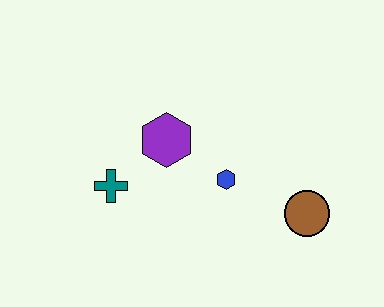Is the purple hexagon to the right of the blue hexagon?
No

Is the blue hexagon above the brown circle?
Yes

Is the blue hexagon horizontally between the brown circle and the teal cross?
Yes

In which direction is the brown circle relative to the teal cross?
The brown circle is to the right of the teal cross.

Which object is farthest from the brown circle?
The teal cross is farthest from the brown circle.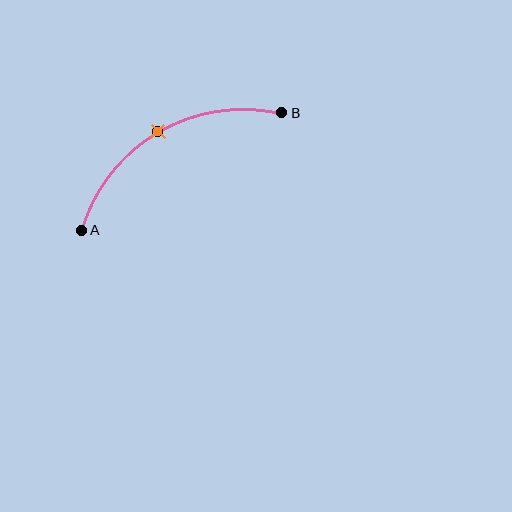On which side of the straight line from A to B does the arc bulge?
The arc bulges above the straight line connecting A and B.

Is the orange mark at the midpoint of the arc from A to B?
Yes. The orange mark lies on the arc at equal arc-length from both A and B — it is the arc midpoint.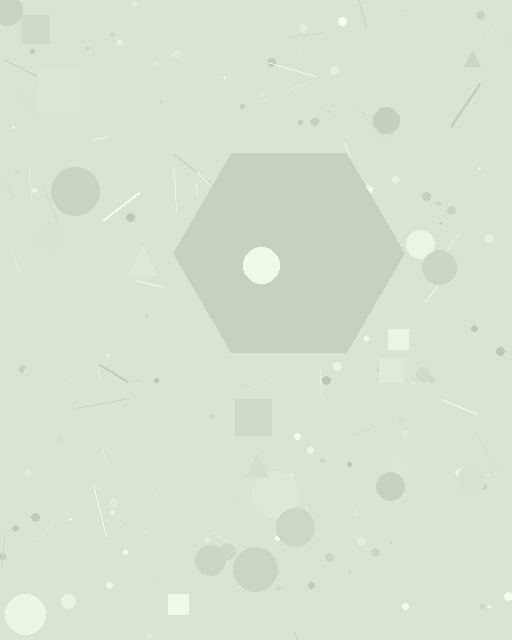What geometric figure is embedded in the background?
A hexagon is embedded in the background.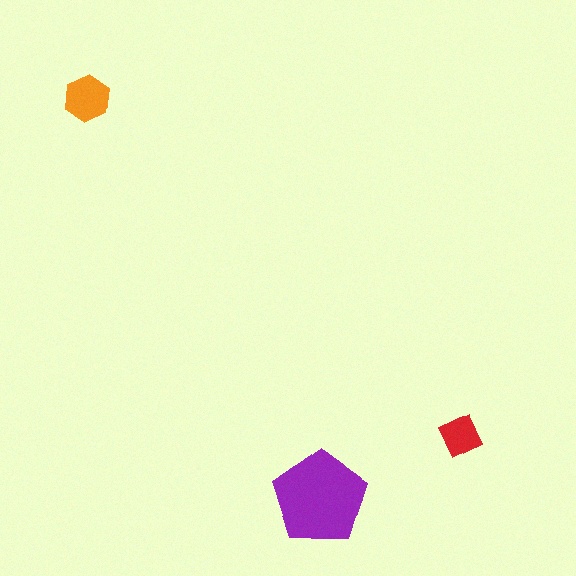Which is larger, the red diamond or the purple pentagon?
The purple pentagon.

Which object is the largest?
The purple pentagon.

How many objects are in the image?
There are 3 objects in the image.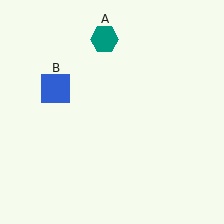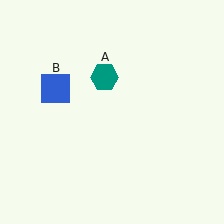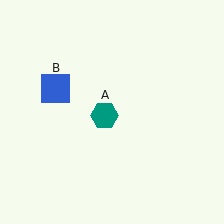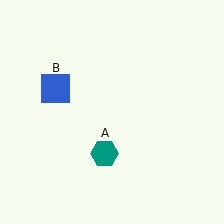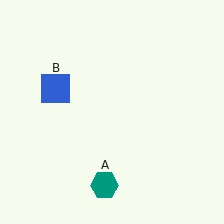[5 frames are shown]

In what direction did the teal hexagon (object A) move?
The teal hexagon (object A) moved down.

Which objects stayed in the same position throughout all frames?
Blue square (object B) remained stationary.